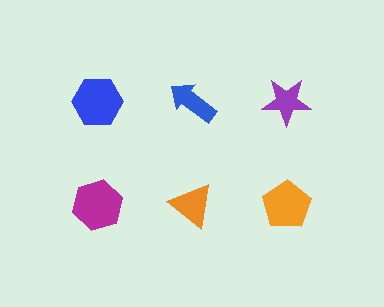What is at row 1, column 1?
A blue hexagon.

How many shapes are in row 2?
3 shapes.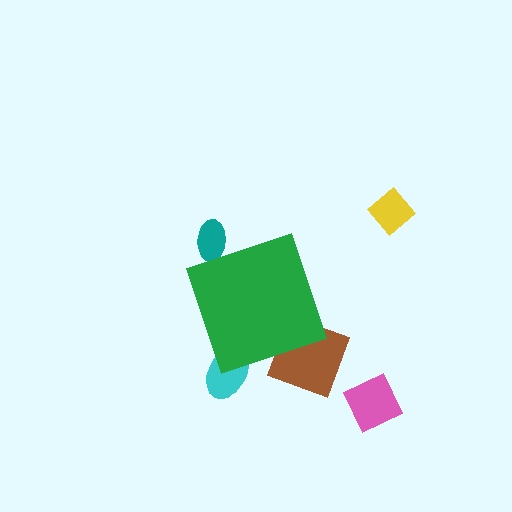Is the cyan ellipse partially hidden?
Yes, the cyan ellipse is partially hidden behind the green diamond.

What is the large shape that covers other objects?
A green diamond.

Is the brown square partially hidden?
Yes, the brown square is partially hidden behind the green diamond.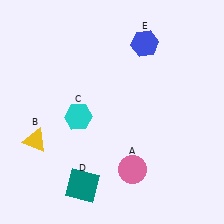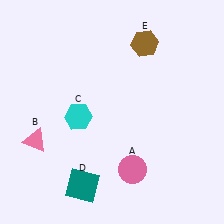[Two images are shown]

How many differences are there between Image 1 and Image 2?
There are 2 differences between the two images.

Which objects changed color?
B changed from yellow to pink. E changed from blue to brown.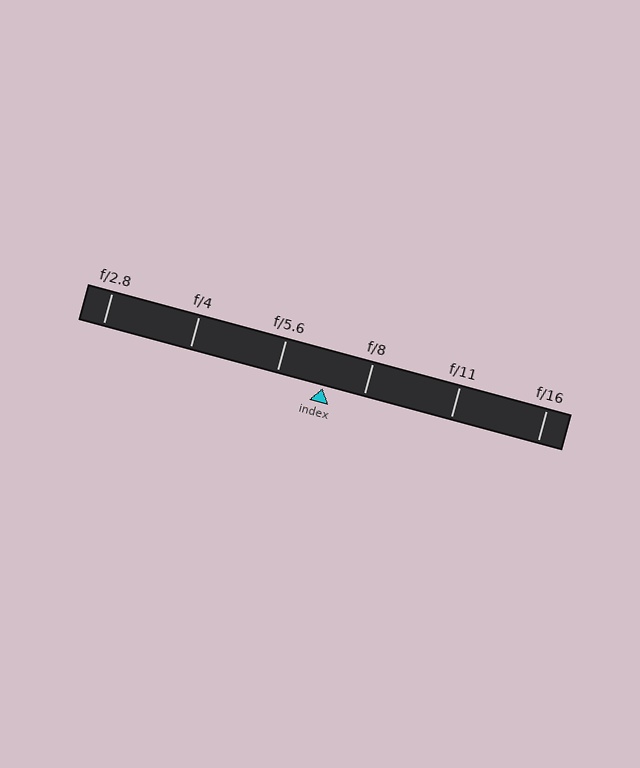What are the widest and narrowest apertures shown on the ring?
The widest aperture shown is f/2.8 and the narrowest is f/16.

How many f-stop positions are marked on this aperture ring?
There are 6 f-stop positions marked.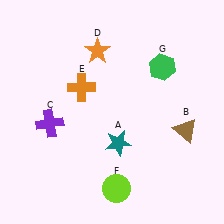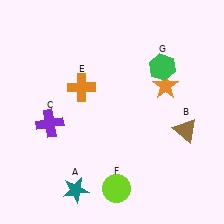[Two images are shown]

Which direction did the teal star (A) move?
The teal star (A) moved down.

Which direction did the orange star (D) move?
The orange star (D) moved right.